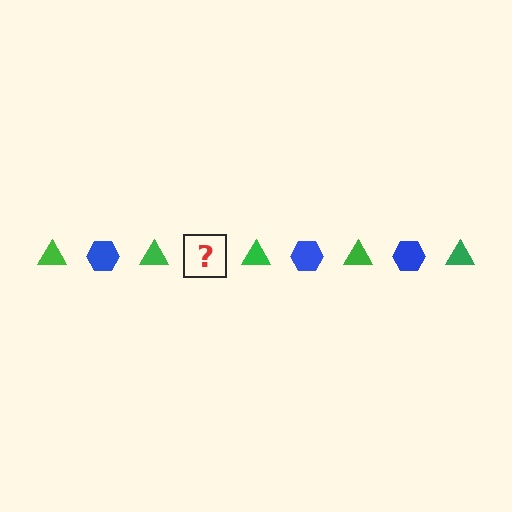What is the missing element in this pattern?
The missing element is a blue hexagon.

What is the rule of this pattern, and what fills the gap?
The rule is that the pattern alternates between green triangle and blue hexagon. The gap should be filled with a blue hexagon.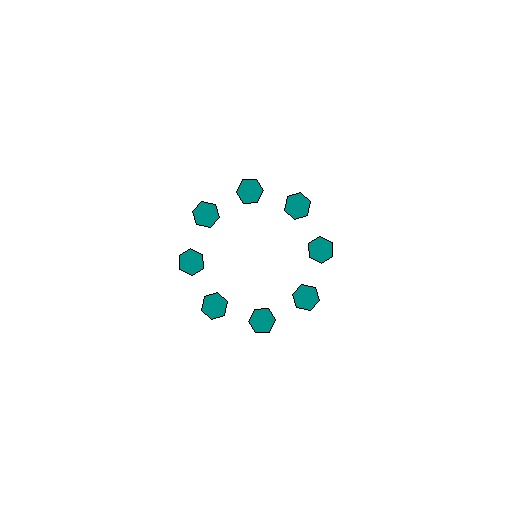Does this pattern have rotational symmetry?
Yes, this pattern has 8-fold rotational symmetry. It looks the same after rotating 45 degrees around the center.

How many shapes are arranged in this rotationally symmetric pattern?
There are 8 shapes, arranged in 8 groups of 1.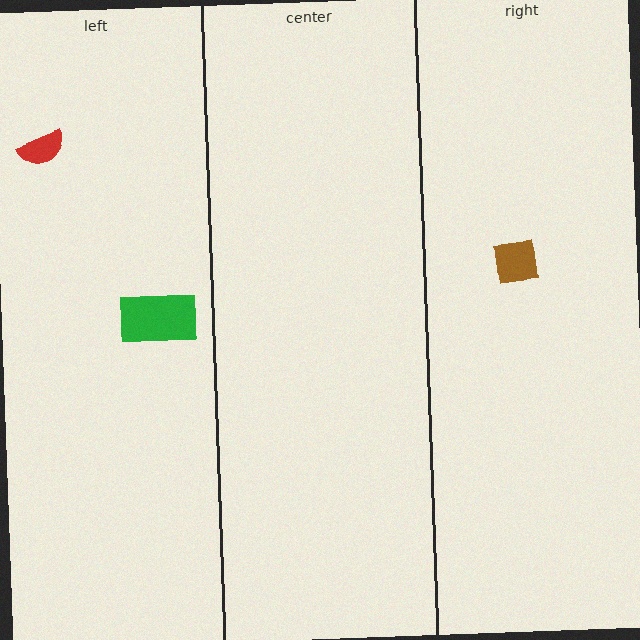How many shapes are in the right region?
1.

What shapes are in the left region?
The red semicircle, the green rectangle.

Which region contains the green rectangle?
The left region.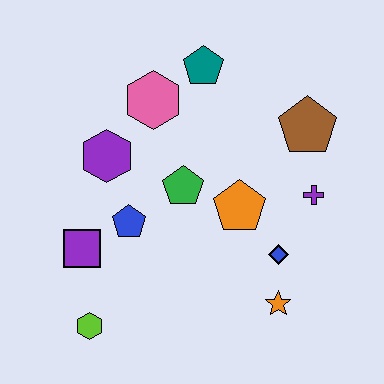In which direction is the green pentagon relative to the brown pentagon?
The green pentagon is to the left of the brown pentagon.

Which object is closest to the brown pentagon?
The purple cross is closest to the brown pentagon.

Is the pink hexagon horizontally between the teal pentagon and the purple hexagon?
Yes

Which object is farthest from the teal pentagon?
The lime hexagon is farthest from the teal pentagon.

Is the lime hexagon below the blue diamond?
Yes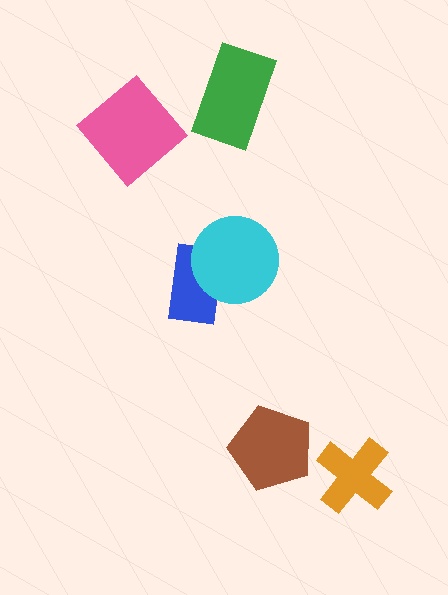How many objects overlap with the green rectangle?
0 objects overlap with the green rectangle.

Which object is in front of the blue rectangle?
The cyan circle is in front of the blue rectangle.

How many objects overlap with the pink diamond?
0 objects overlap with the pink diamond.